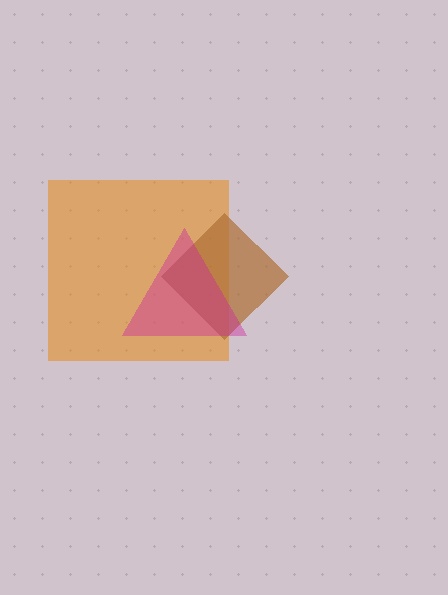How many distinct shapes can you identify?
There are 3 distinct shapes: an orange square, a brown diamond, a magenta triangle.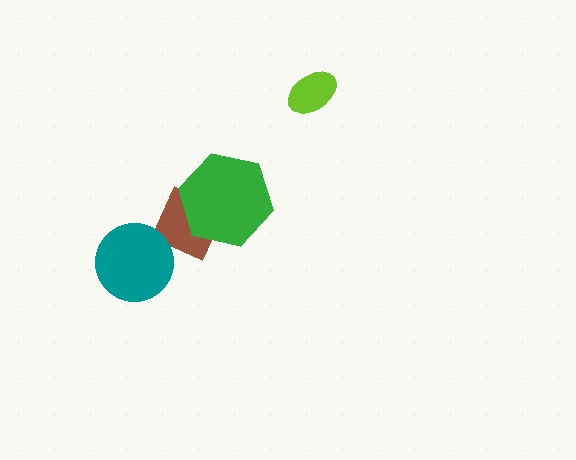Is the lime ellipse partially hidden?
No, no other shape covers it.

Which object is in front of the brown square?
The green hexagon is in front of the brown square.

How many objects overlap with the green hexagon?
1 object overlaps with the green hexagon.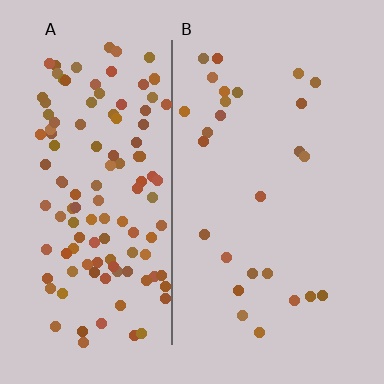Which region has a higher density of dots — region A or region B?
A (the left).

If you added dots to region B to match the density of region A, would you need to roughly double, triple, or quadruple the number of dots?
Approximately quadruple.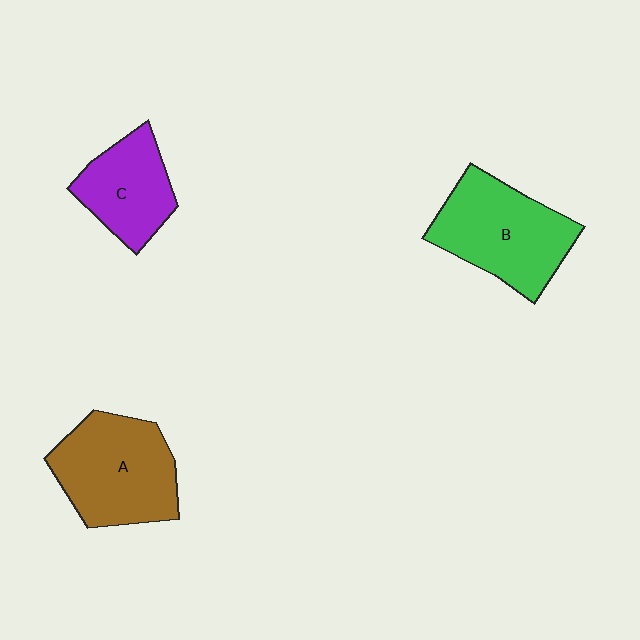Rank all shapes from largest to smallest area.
From largest to smallest: B (green), A (brown), C (purple).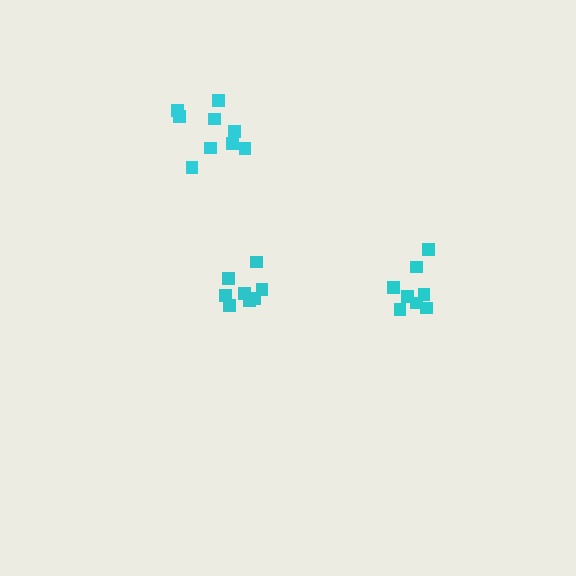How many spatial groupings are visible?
There are 3 spatial groupings.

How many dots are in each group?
Group 1: 9 dots, Group 2: 8 dots, Group 3: 8 dots (25 total).